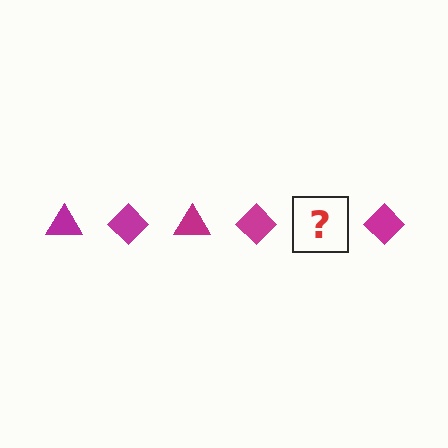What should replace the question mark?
The question mark should be replaced with a magenta triangle.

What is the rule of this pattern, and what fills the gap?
The rule is that the pattern cycles through triangle, diamond shapes in magenta. The gap should be filled with a magenta triangle.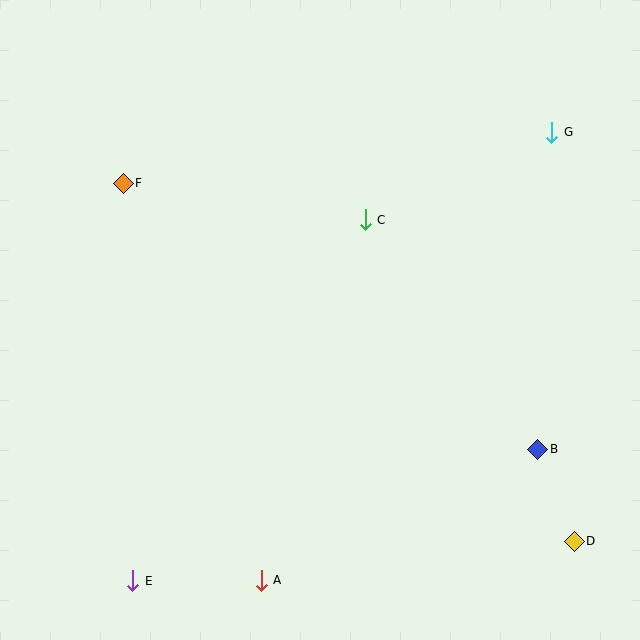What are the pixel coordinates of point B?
Point B is at (538, 449).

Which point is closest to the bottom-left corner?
Point E is closest to the bottom-left corner.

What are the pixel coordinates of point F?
Point F is at (123, 183).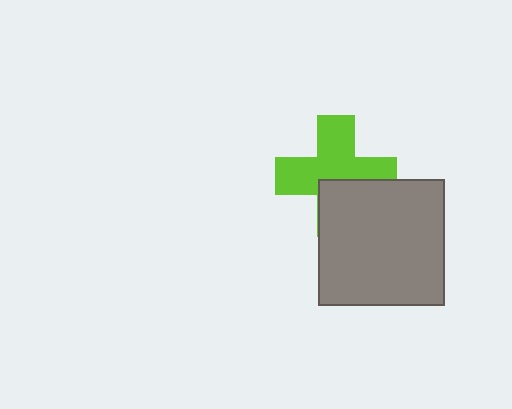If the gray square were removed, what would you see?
You would see the complete lime cross.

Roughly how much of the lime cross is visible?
About half of it is visible (roughly 63%).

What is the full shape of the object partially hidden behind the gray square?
The partially hidden object is a lime cross.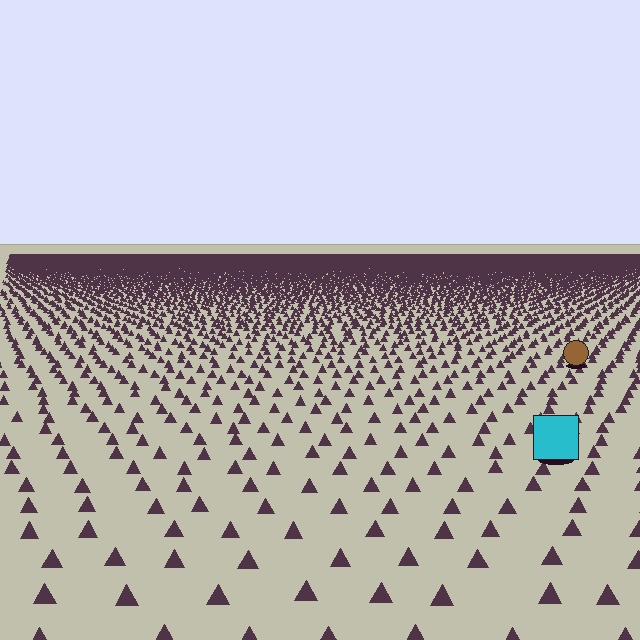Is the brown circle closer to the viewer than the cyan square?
No. The cyan square is closer — you can tell from the texture gradient: the ground texture is coarser near it.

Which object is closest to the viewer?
The cyan square is closest. The texture marks near it are larger and more spread out.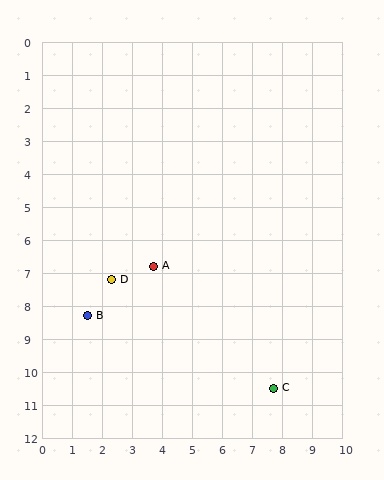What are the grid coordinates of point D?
Point D is at approximately (2.3, 7.2).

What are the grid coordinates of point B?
Point B is at approximately (1.5, 8.3).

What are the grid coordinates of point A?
Point A is at approximately (3.7, 6.8).